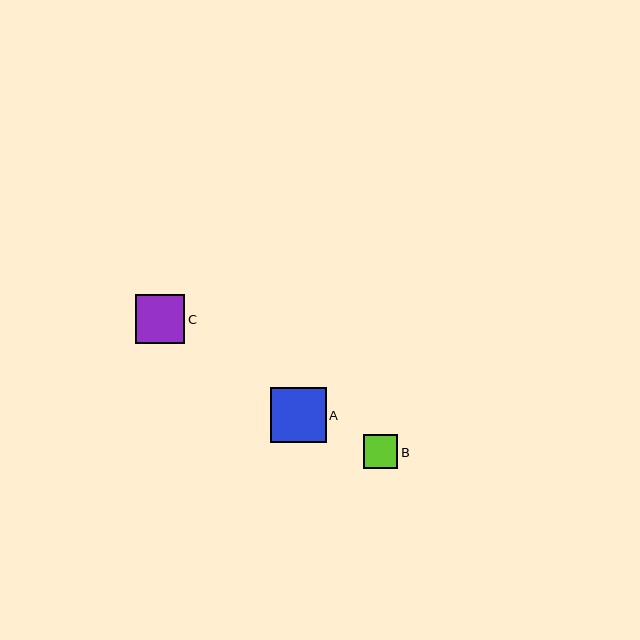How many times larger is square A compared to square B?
Square A is approximately 1.7 times the size of square B.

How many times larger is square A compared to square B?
Square A is approximately 1.7 times the size of square B.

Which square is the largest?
Square A is the largest with a size of approximately 56 pixels.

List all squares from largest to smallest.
From largest to smallest: A, C, B.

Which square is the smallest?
Square B is the smallest with a size of approximately 34 pixels.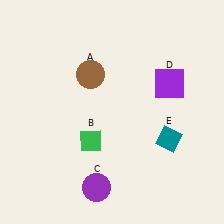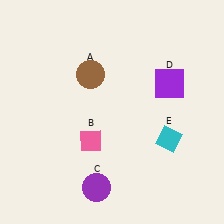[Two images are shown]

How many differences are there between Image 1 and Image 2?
There are 2 differences between the two images.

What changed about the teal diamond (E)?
In Image 1, E is teal. In Image 2, it changed to cyan.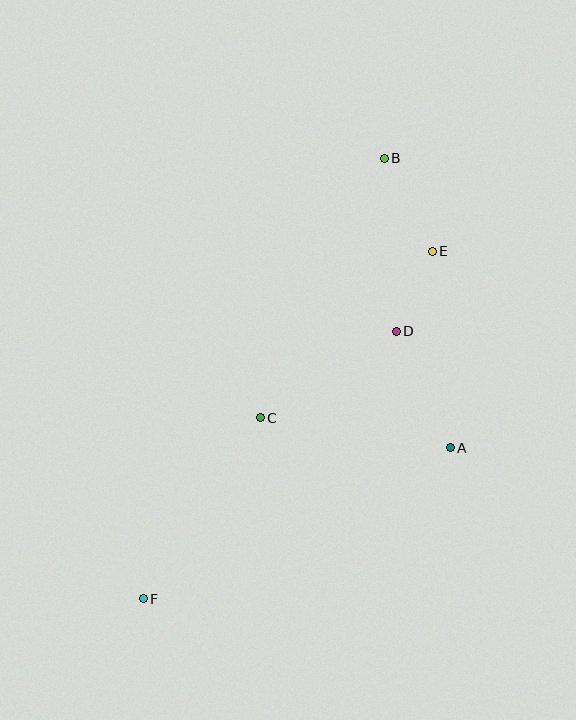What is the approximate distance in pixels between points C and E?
The distance between C and E is approximately 240 pixels.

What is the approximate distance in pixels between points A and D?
The distance between A and D is approximately 129 pixels.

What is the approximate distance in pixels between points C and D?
The distance between C and D is approximately 161 pixels.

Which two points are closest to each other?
Points D and E are closest to each other.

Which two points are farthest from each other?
Points B and F are farthest from each other.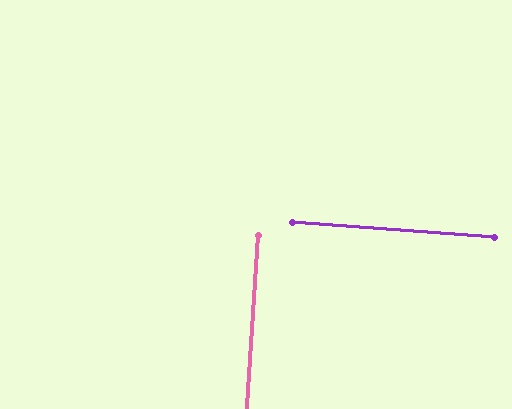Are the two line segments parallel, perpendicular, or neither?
Perpendicular — they meet at approximately 90°.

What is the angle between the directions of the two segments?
Approximately 90 degrees.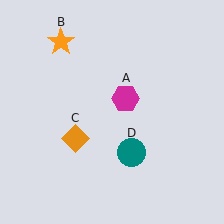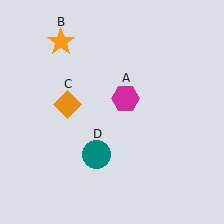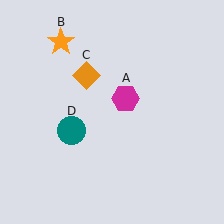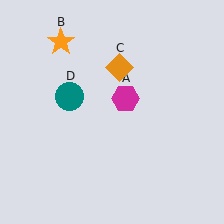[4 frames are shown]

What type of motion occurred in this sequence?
The orange diamond (object C), teal circle (object D) rotated clockwise around the center of the scene.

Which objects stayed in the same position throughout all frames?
Magenta hexagon (object A) and orange star (object B) remained stationary.